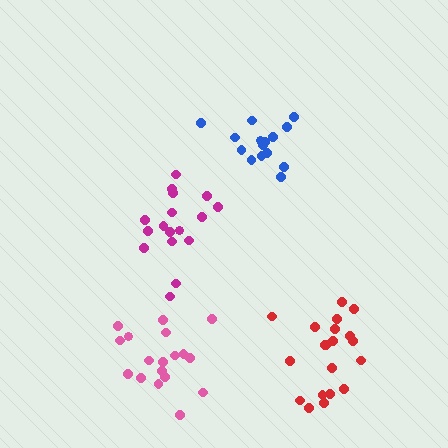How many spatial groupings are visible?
There are 4 spatial groupings.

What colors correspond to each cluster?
The clusters are colored: magenta, blue, pink, red.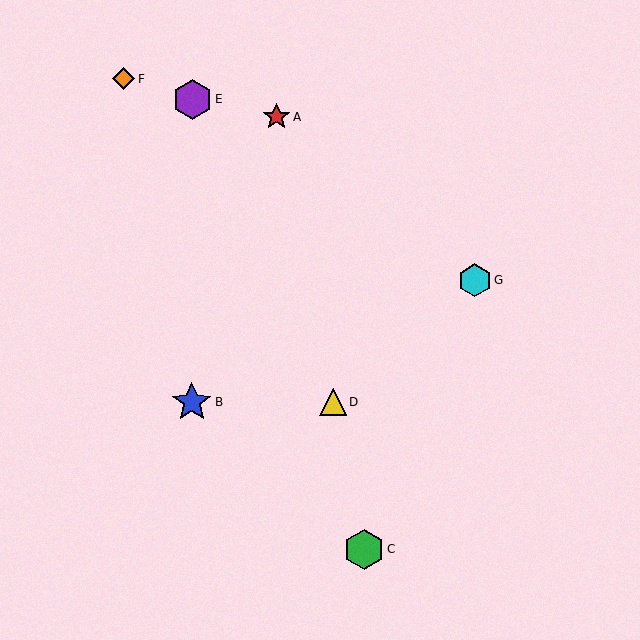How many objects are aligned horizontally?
2 objects (B, D) are aligned horizontally.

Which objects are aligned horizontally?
Objects B, D are aligned horizontally.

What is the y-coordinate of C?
Object C is at y≈549.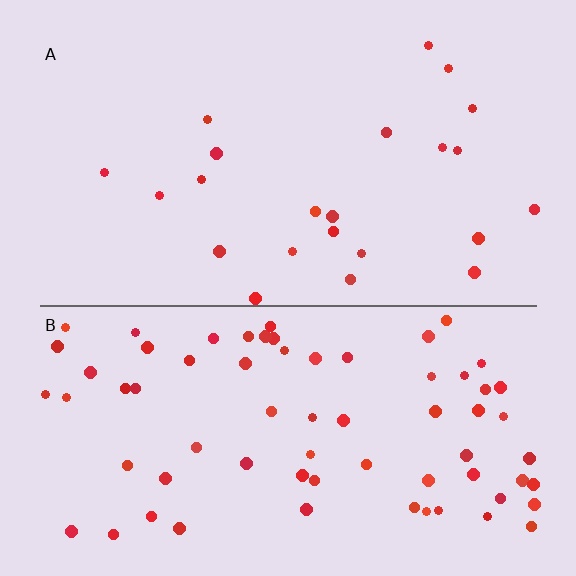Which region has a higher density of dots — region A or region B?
B (the bottom).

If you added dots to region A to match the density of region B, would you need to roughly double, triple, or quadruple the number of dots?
Approximately triple.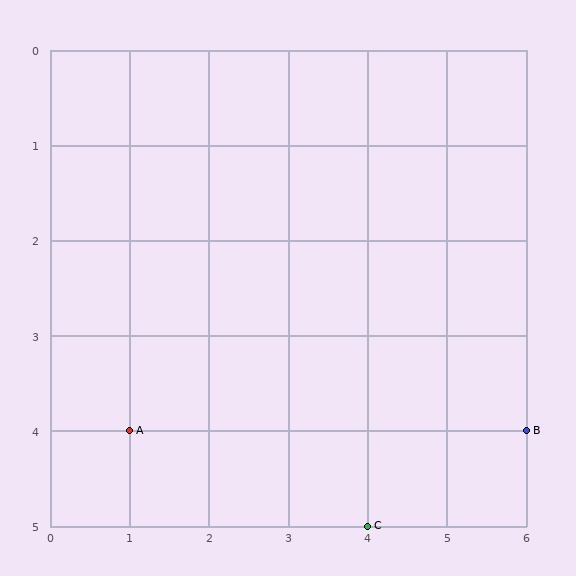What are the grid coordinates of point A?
Point A is at grid coordinates (1, 4).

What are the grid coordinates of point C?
Point C is at grid coordinates (4, 5).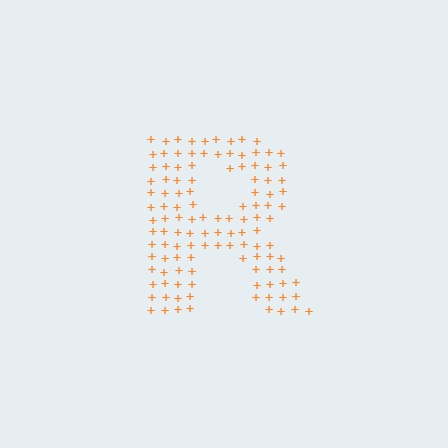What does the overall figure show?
The overall figure shows the letter R.